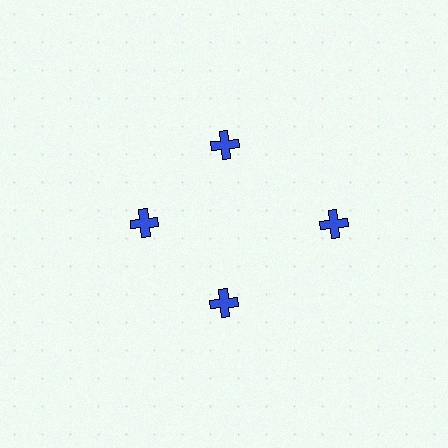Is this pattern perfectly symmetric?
No. The 4 blue crosses are arranged in a ring, but one element near the 3 o'clock position is pushed outward from the center, breaking the 4-fold rotational symmetry.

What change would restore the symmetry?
The symmetry would be restored by moving it inward, back onto the ring so that all 4 crosses sit at equal angles and equal distance from the center.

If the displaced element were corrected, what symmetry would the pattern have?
It would have 4-fold rotational symmetry — the pattern would map onto itself every 90 degrees.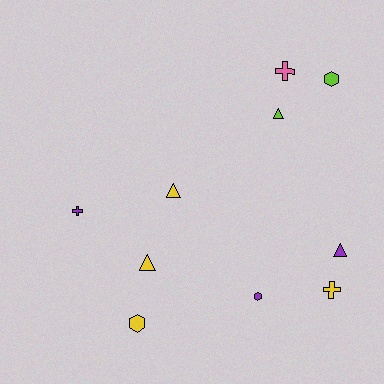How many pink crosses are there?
There is 1 pink cross.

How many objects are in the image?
There are 10 objects.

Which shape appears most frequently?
Triangle, with 4 objects.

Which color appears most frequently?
Yellow, with 4 objects.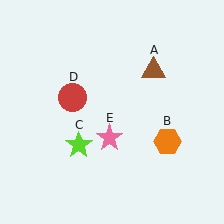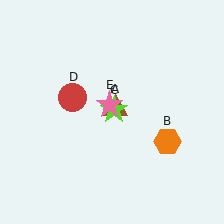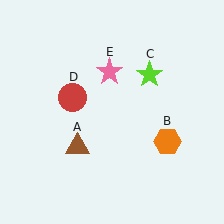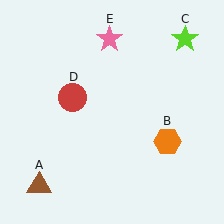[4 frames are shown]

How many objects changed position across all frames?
3 objects changed position: brown triangle (object A), lime star (object C), pink star (object E).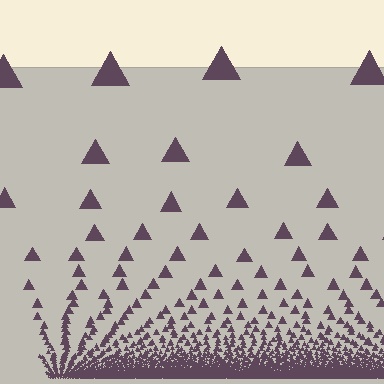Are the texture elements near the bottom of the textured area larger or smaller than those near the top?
Smaller. The gradient is inverted — elements near the bottom are smaller and denser.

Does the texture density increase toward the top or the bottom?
Density increases toward the bottom.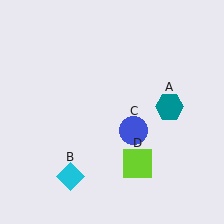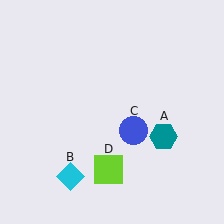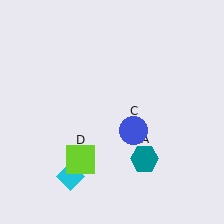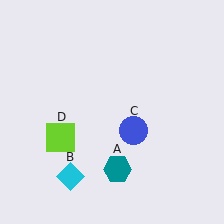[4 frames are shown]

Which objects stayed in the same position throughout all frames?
Cyan diamond (object B) and blue circle (object C) remained stationary.